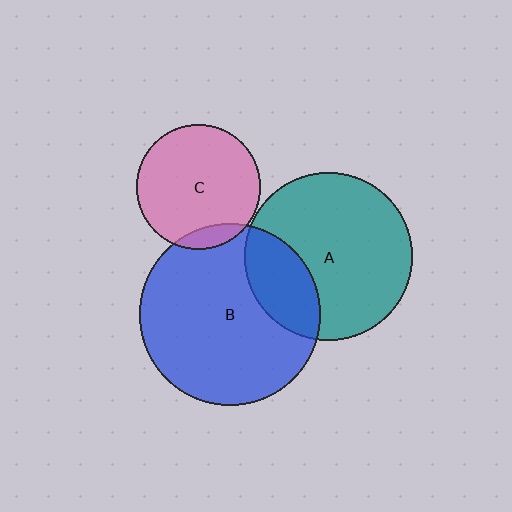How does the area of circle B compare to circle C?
Approximately 2.1 times.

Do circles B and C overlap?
Yes.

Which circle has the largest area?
Circle B (blue).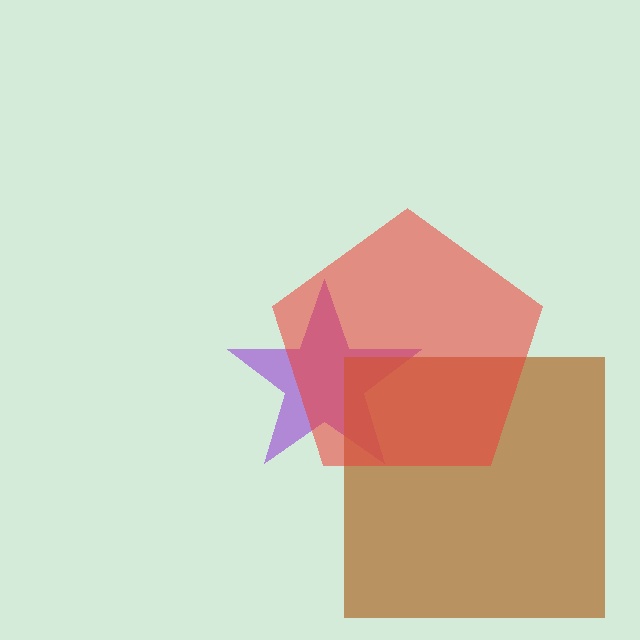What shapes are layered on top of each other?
The layered shapes are: a purple star, a brown square, a red pentagon.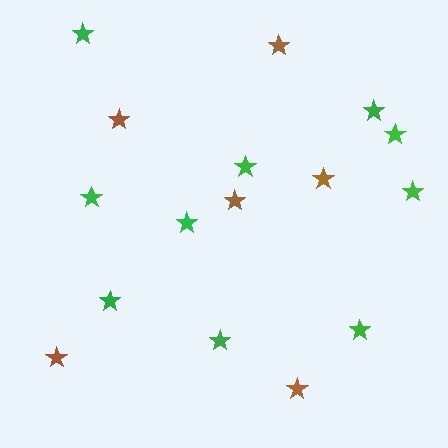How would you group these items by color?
There are 2 groups: one group of green stars (10) and one group of brown stars (6).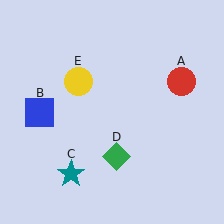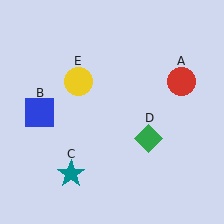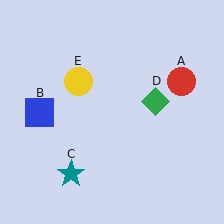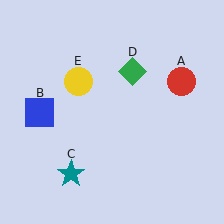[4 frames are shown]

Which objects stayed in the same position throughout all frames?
Red circle (object A) and blue square (object B) and teal star (object C) and yellow circle (object E) remained stationary.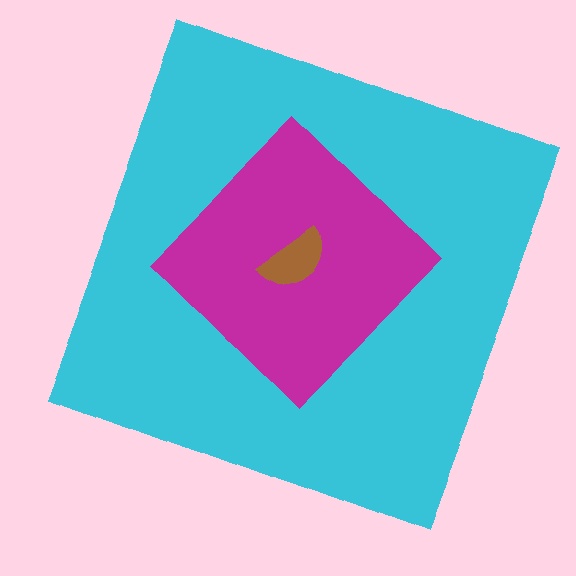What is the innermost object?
The brown semicircle.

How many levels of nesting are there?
3.